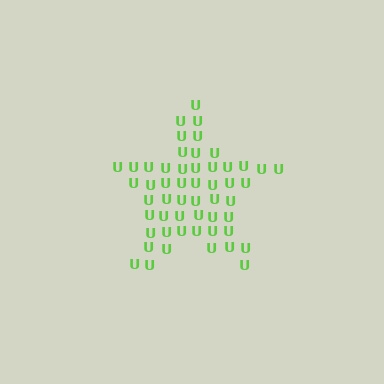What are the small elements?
The small elements are letter U's.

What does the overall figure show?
The overall figure shows a star.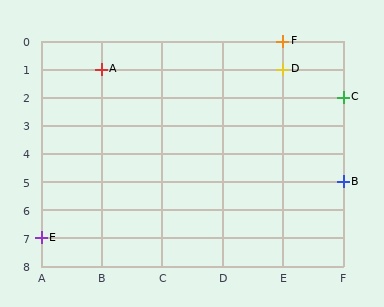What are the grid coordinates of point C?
Point C is at grid coordinates (F, 2).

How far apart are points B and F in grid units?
Points B and F are 1 column and 5 rows apart (about 5.1 grid units diagonally).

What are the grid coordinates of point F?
Point F is at grid coordinates (E, 0).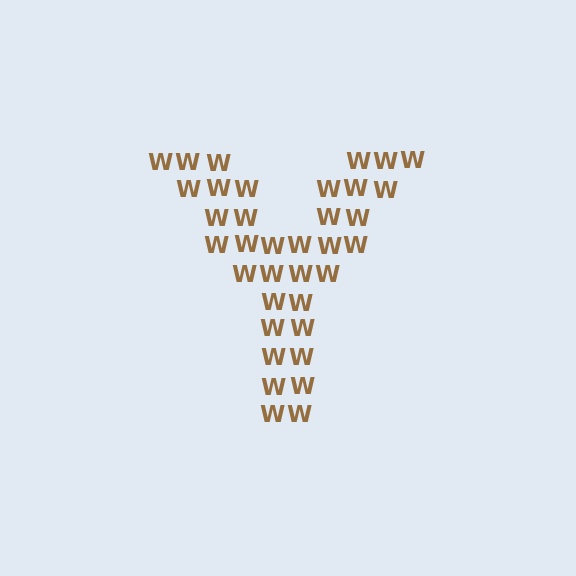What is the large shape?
The large shape is the letter Y.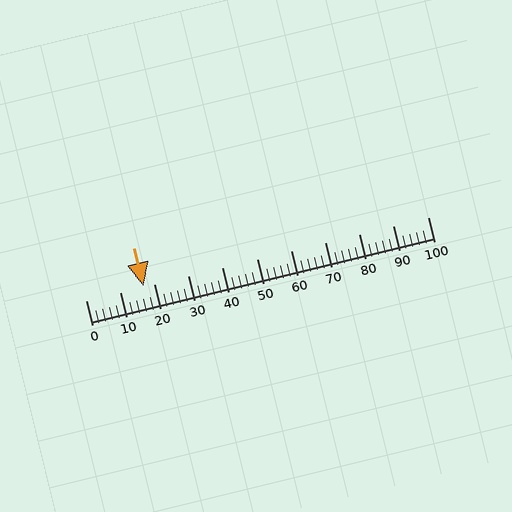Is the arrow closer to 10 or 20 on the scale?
The arrow is closer to 20.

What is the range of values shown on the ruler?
The ruler shows values from 0 to 100.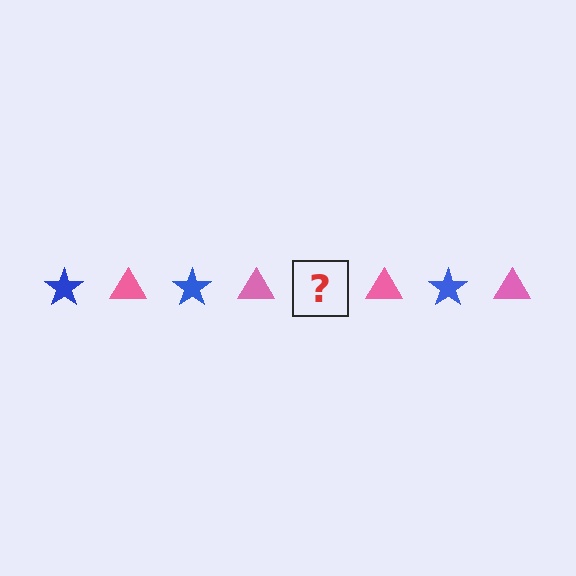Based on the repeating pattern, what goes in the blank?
The blank should be a blue star.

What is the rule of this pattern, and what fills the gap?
The rule is that the pattern alternates between blue star and pink triangle. The gap should be filled with a blue star.